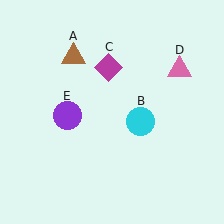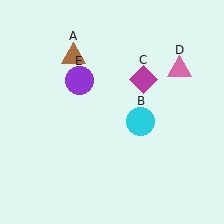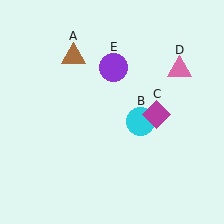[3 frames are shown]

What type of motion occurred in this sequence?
The magenta diamond (object C), purple circle (object E) rotated clockwise around the center of the scene.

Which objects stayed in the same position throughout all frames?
Brown triangle (object A) and cyan circle (object B) and pink triangle (object D) remained stationary.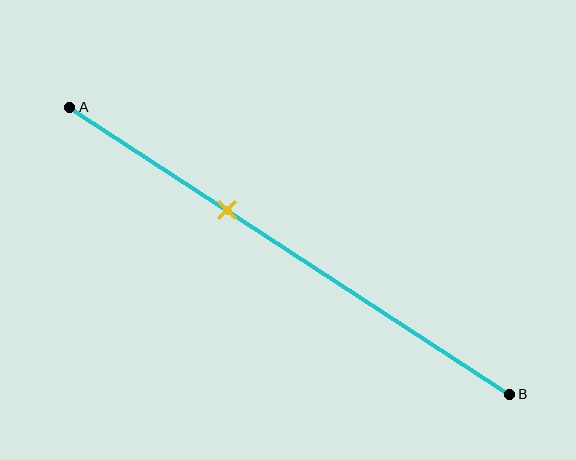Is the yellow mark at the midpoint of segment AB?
No, the mark is at about 35% from A, not at the 50% midpoint.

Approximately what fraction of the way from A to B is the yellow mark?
The yellow mark is approximately 35% of the way from A to B.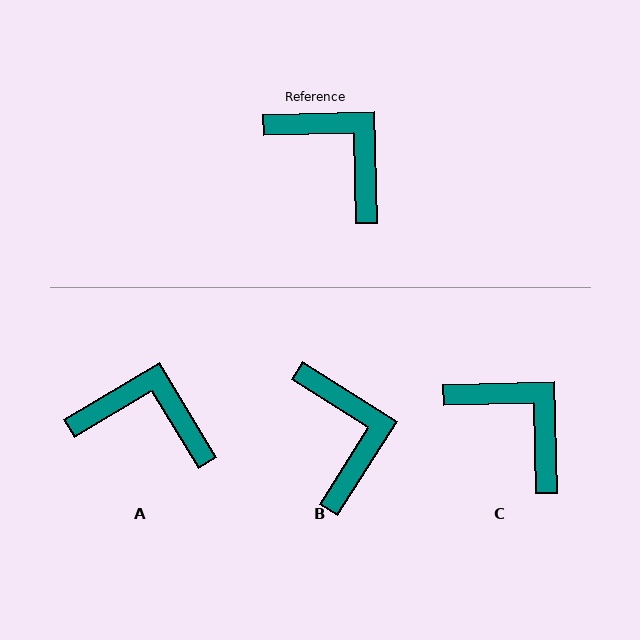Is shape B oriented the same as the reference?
No, it is off by about 34 degrees.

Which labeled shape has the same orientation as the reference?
C.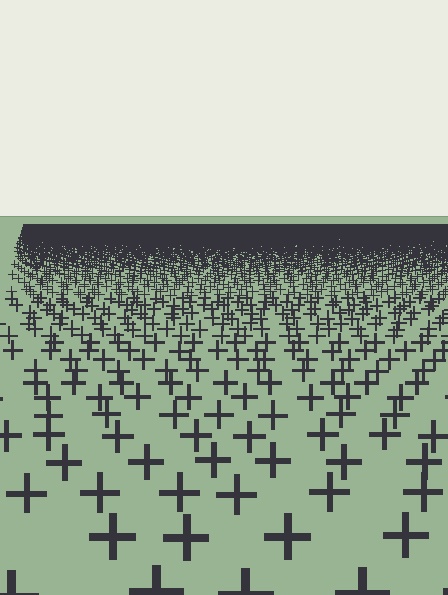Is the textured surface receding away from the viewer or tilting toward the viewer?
The surface is receding away from the viewer. Texture elements get smaller and denser toward the top.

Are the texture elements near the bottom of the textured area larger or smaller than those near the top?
Larger. Near the bottom, elements are closer to the viewer and appear at a bigger on-screen size.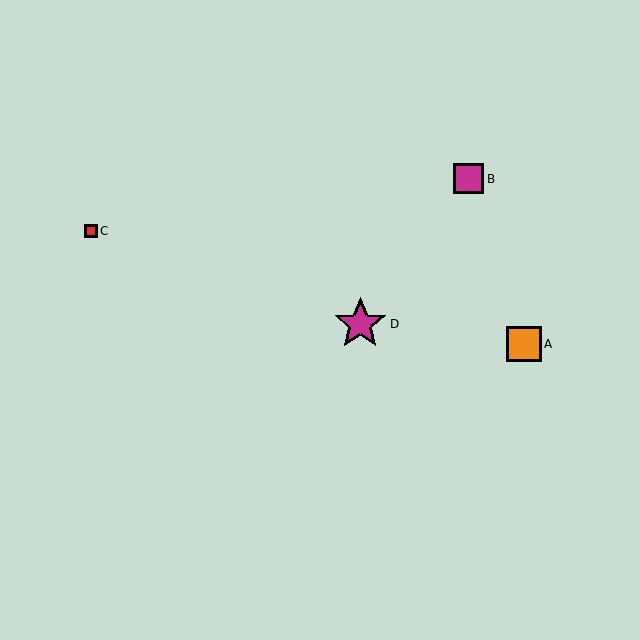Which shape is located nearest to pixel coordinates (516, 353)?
The orange square (labeled A) at (524, 344) is nearest to that location.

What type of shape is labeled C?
Shape C is a red square.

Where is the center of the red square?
The center of the red square is at (91, 231).